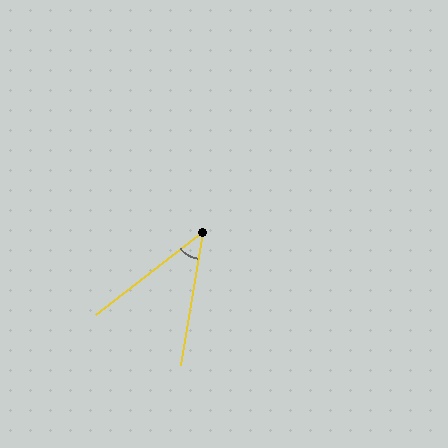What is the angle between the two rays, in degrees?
Approximately 43 degrees.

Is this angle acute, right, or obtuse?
It is acute.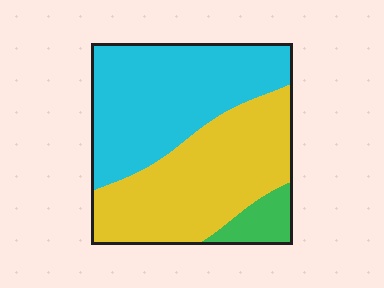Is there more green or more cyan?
Cyan.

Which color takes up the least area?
Green, at roughly 10%.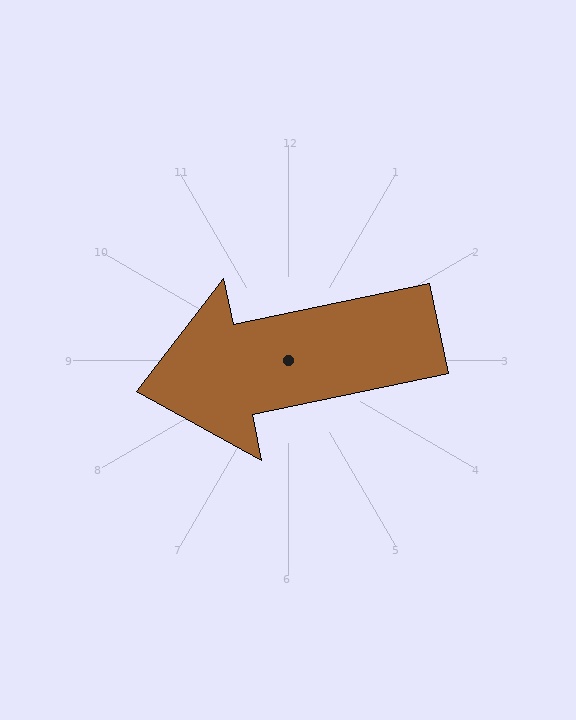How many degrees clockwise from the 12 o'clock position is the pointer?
Approximately 258 degrees.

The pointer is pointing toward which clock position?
Roughly 9 o'clock.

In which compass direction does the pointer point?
West.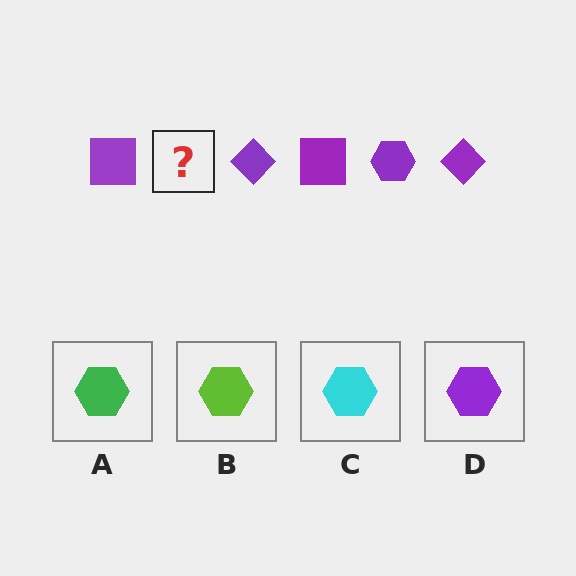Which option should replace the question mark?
Option D.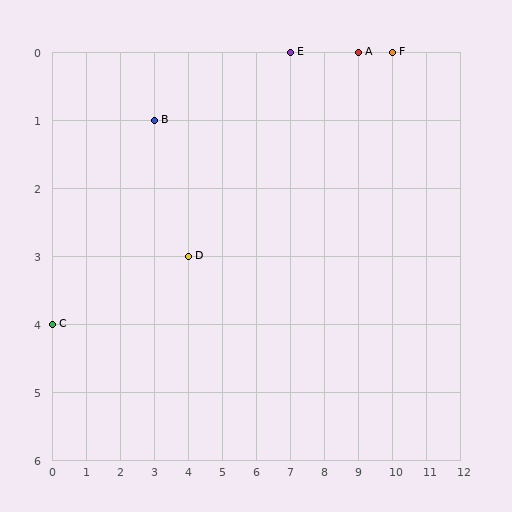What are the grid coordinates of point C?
Point C is at grid coordinates (0, 4).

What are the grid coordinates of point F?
Point F is at grid coordinates (10, 0).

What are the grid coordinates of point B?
Point B is at grid coordinates (3, 1).